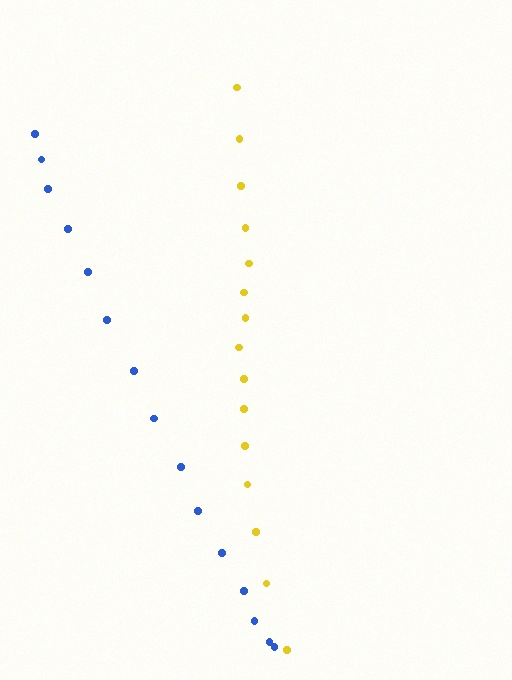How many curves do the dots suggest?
There are 2 distinct paths.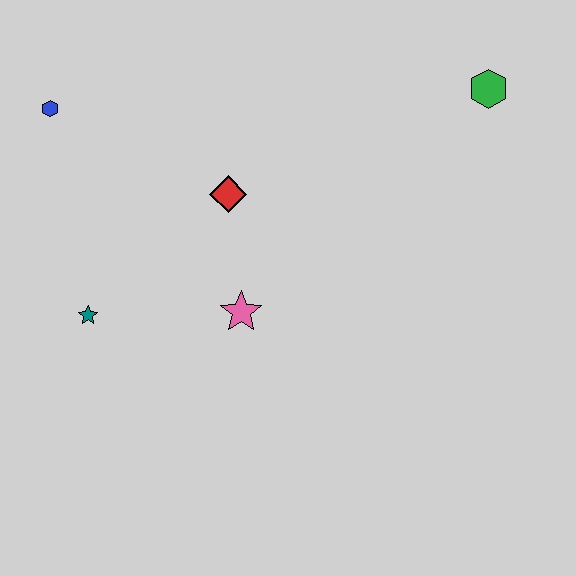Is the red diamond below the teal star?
No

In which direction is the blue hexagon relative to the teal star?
The blue hexagon is above the teal star.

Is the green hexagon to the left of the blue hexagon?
No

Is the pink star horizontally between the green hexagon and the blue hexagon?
Yes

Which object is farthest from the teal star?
The green hexagon is farthest from the teal star.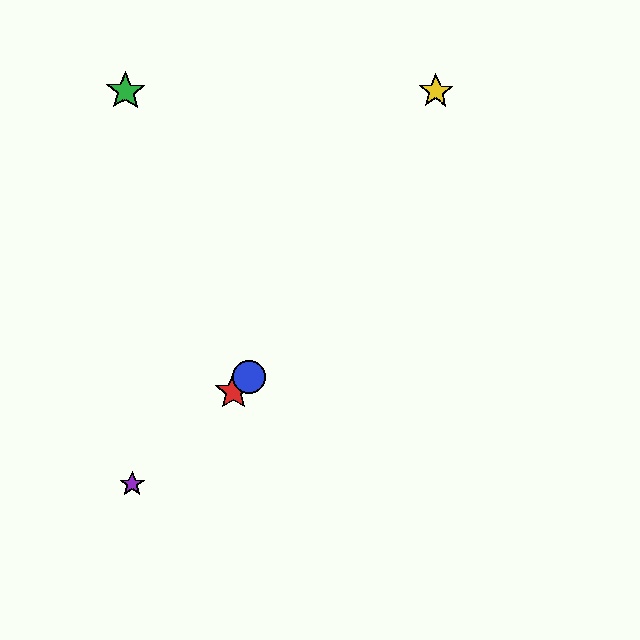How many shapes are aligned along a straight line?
3 shapes (the red star, the blue circle, the purple star) are aligned along a straight line.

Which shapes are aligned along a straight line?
The red star, the blue circle, the purple star are aligned along a straight line.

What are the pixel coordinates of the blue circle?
The blue circle is at (249, 377).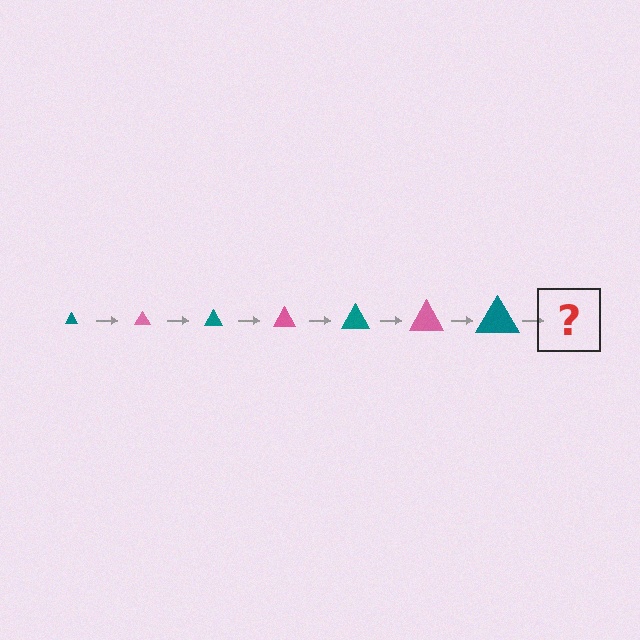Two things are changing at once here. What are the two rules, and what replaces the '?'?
The two rules are that the triangle grows larger each step and the color cycles through teal and pink. The '?' should be a pink triangle, larger than the previous one.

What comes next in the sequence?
The next element should be a pink triangle, larger than the previous one.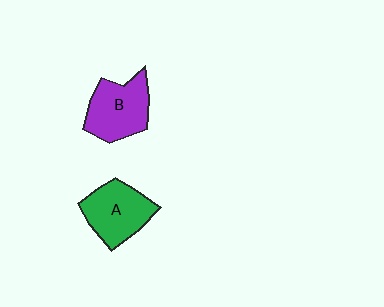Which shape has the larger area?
Shape B (purple).